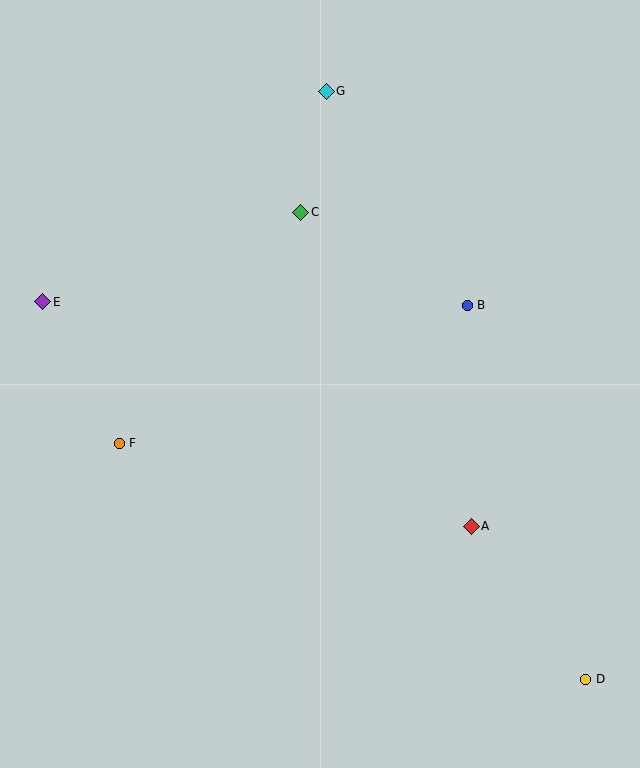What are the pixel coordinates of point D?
Point D is at (586, 679).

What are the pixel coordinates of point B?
Point B is at (467, 305).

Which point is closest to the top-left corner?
Point E is closest to the top-left corner.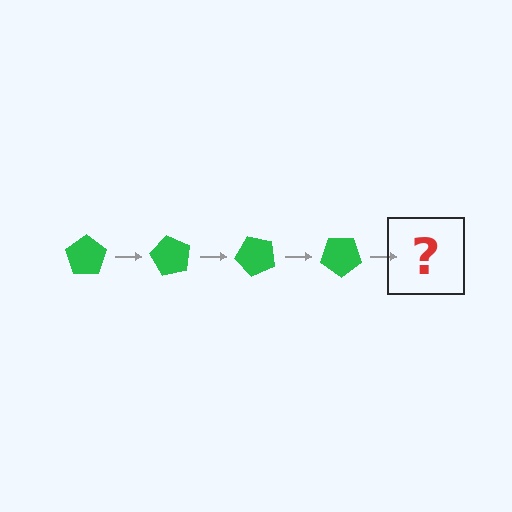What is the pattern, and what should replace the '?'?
The pattern is that the pentagon rotates 60 degrees each step. The '?' should be a green pentagon rotated 240 degrees.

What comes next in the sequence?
The next element should be a green pentagon rotated 240 degrees.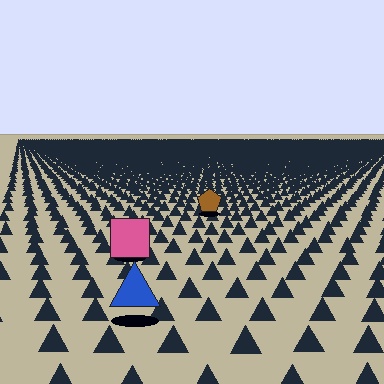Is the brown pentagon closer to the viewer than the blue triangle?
No. The blue triangle is closer — you can tell from the texture gradient: the ground texture is coarser near it.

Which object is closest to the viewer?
The blue triangle is closest. The texture marks near it are larger and more spread out.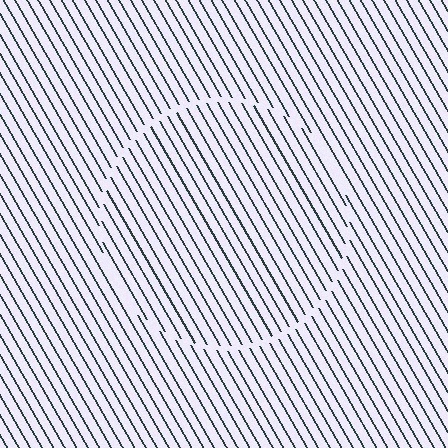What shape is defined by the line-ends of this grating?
An illusory circle. The interior of the shape contains the same grating, shifted by half a period — the contour is defined by the phase discontinuity where line-ends from the inner and outer gratings abut.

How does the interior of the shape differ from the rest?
The interior of the shape contains the same grating, shifted by half a period — the contour is defined by the phase discontinuity where line-ends from the inner and outer gratings abut.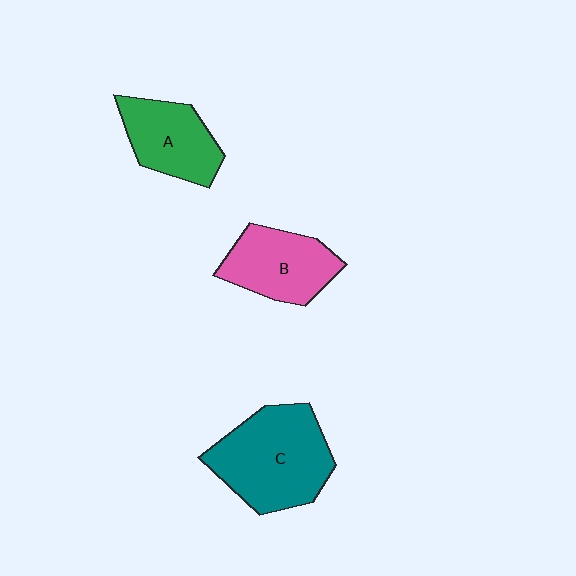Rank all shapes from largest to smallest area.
From largest to smallest: C (teal), B (pink), A (green).